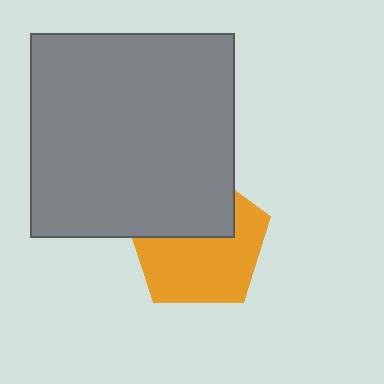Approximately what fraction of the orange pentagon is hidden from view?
Roughly 40% of the orange pentagon is hidden behind the gray square.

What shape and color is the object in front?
The object in front is a gray square.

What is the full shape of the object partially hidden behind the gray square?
The partially hidden object is an orange pentagon.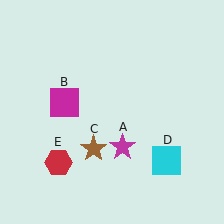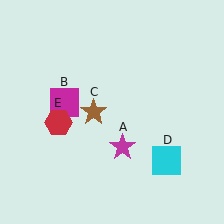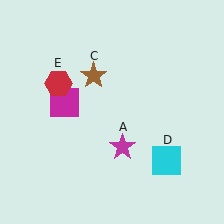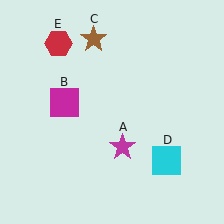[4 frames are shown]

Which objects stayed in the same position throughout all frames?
Magenta star (object A) and magenta square (object B) and cyan square (object D) remained stationary.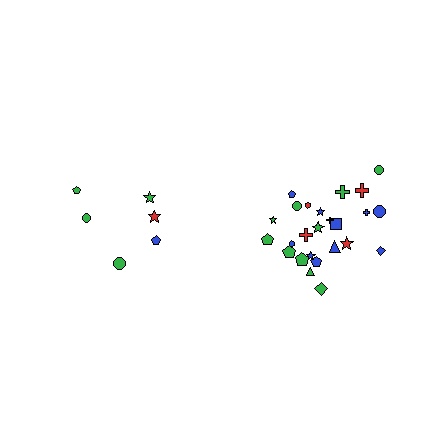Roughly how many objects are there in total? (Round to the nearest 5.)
Roughly 30 objects in total.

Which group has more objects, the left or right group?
The right group.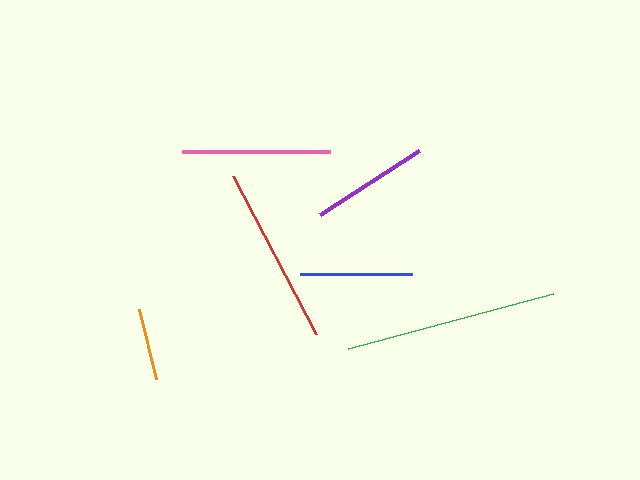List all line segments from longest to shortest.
From longest to shortest: green, red, pink, purple, blue, orange.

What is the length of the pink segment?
The pink segment is approximately 147 pixels long.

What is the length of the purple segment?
The purple segment is approximately 118 pixels long.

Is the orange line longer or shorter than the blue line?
The blue line is longer than the orange line.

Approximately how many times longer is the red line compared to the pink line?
The red line is approximately 1.2 times the length of the pink line.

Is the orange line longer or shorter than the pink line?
The pink line is longer than the orange line.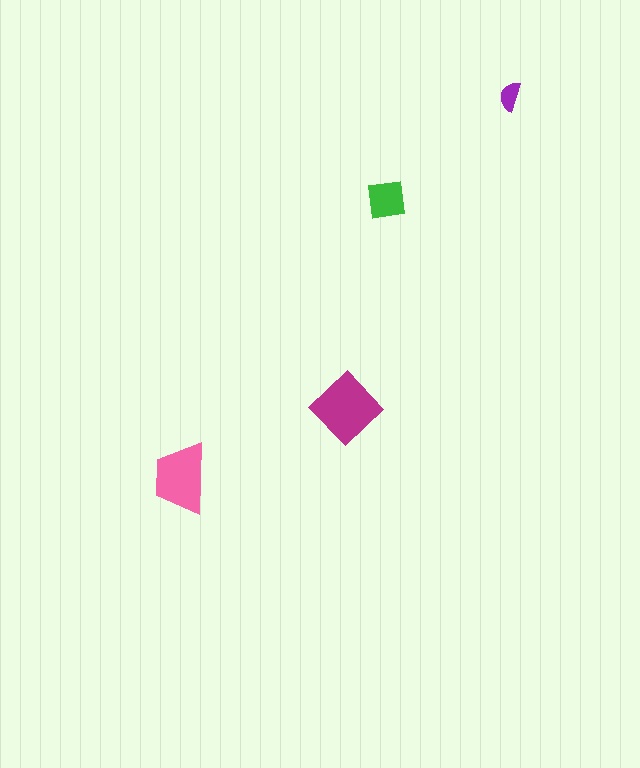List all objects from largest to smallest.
The magenta diamond, the pink trapezoid, the green square, the purple semicircle.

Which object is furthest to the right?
The purple semicircle is rightmost.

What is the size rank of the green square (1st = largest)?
3rd.